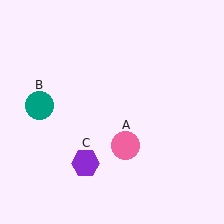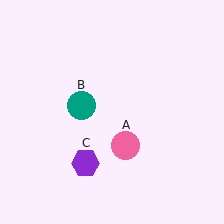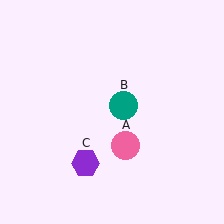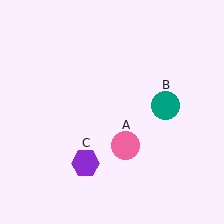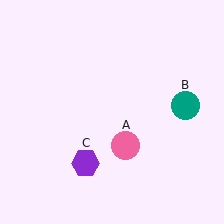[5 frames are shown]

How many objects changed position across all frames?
1 object changed position: teal circle (object B).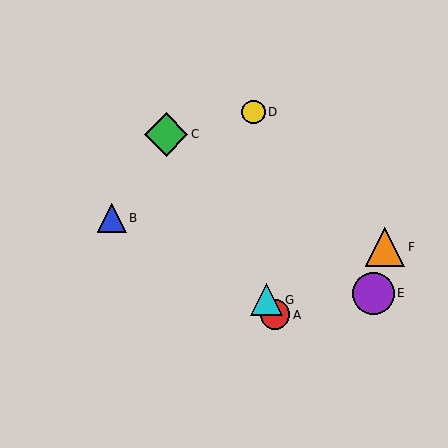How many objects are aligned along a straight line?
3 objects (A, C, G) are aligned along a straight line.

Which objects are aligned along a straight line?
Objects A, C, G are aligned along a straight line.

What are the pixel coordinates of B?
Object B is at (112, 218).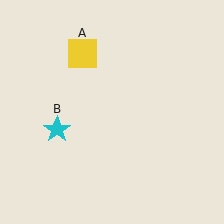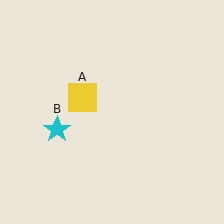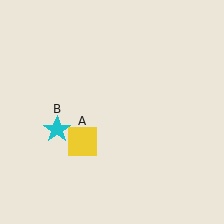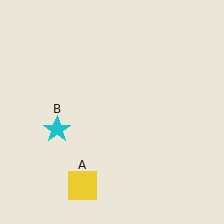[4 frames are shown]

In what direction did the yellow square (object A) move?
The yellow square (object A) moved down.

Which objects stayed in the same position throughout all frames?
Cyan star (object B) remained stationary.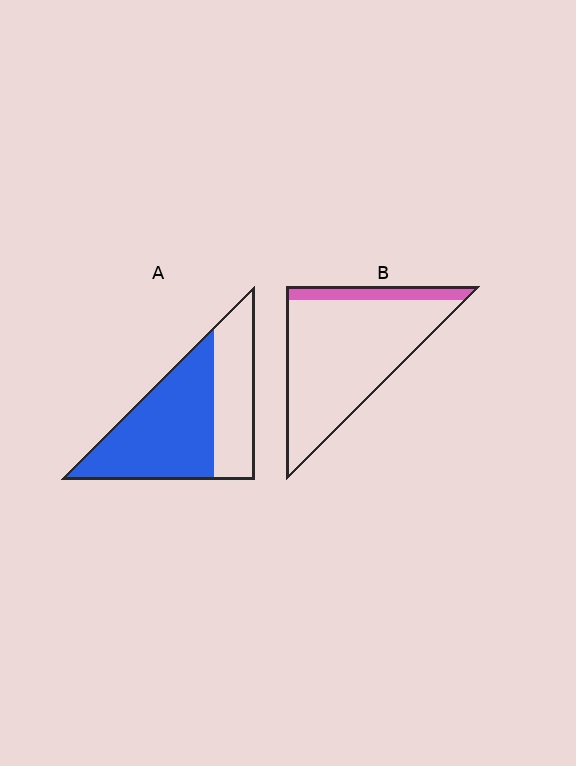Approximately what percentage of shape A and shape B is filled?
A is approximately 60% and B is approximately 15%.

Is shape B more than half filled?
No.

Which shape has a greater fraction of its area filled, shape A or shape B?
Shape A.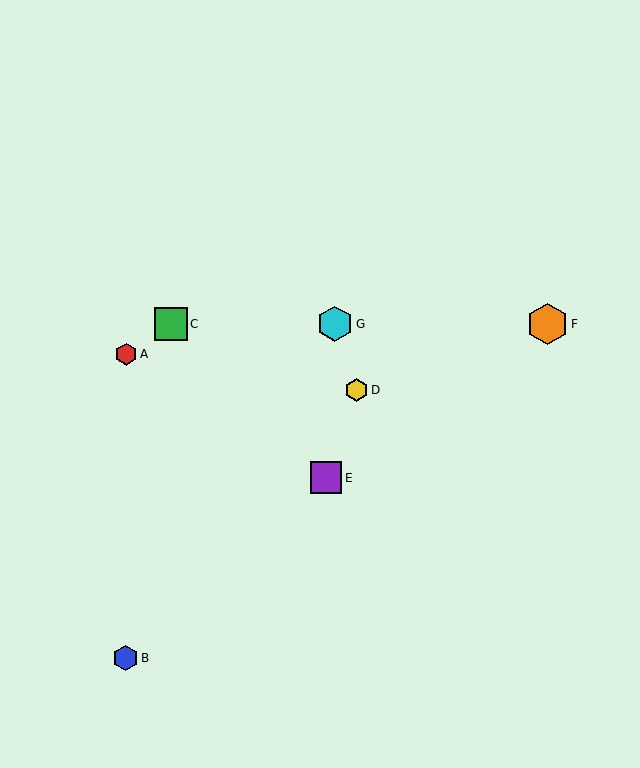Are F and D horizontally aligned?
No, F is at y≈324 and D is at y≈390.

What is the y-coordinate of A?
Object A is at y≈354.